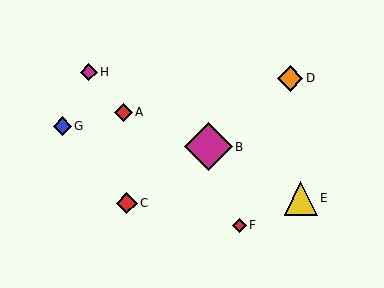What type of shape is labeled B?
Shape B is a magenta diamond.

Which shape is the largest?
The magenta diamond (labeled B) is the largest.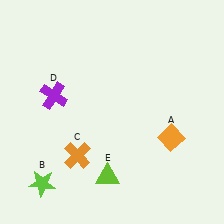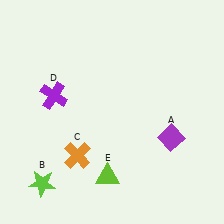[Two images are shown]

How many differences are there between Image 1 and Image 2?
There is 1 difference between the two images.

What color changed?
The diamond (A) changed from orange in Image 1 to purple in Image 2.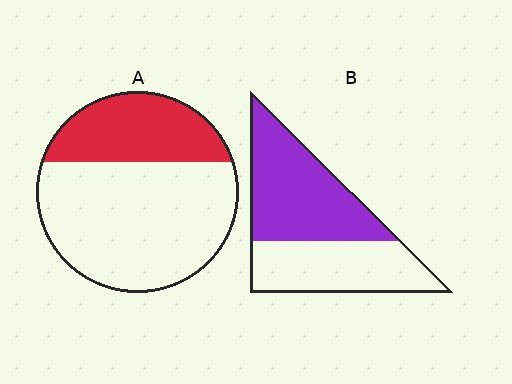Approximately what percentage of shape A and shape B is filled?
A is approximately 30% and B is approximately 55%.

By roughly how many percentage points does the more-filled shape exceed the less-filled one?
By roughly 25 percentage points (B over A).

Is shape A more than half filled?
No.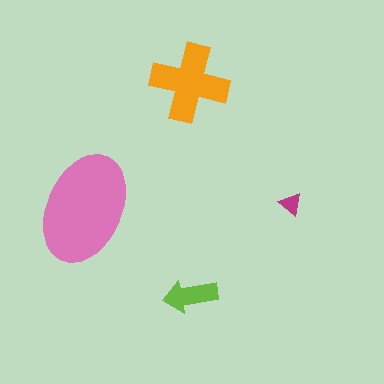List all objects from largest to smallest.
The pink ellipse, the orange cross, the lime arrow, the magenta triangle.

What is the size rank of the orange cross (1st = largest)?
2nd.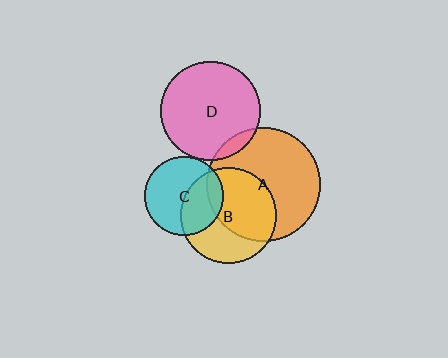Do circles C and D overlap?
Yes.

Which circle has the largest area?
Circle A (orange).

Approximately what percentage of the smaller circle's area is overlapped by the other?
Approximately 5%.